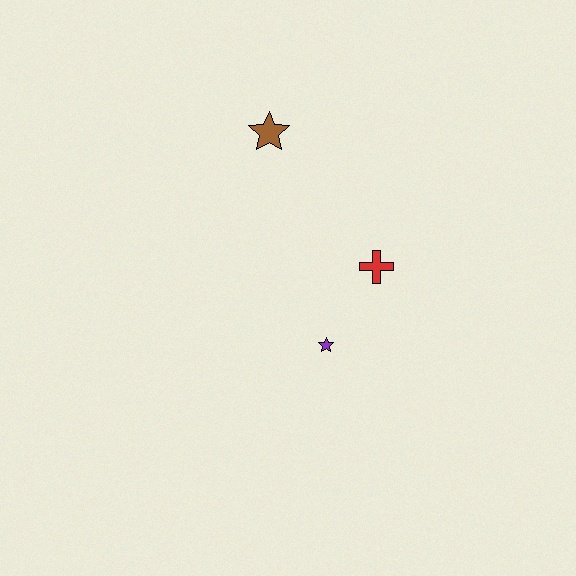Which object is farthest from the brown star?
The purple star is farthest from the brown star.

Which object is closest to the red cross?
The purple star is closest to the red cross.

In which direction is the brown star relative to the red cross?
The brown star is above the red cross.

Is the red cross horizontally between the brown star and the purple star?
No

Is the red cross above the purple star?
Yes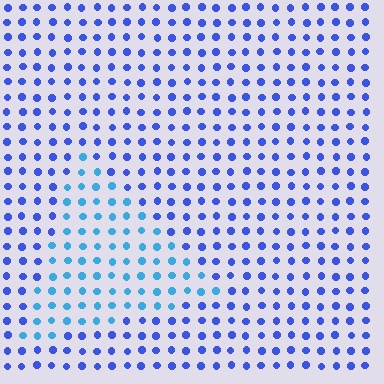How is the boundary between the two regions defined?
The boundary is defined purely by a slight shift in hue (about 32 degrees). Spacing, size, and orientation are identical on both sides.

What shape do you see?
I see a triangle.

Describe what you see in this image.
The image is filled with small blue elements in a uniform arrangement. A triangle-shaped region is visible where the elements are tinted to a slightly different hue, forming a subtle color boundary.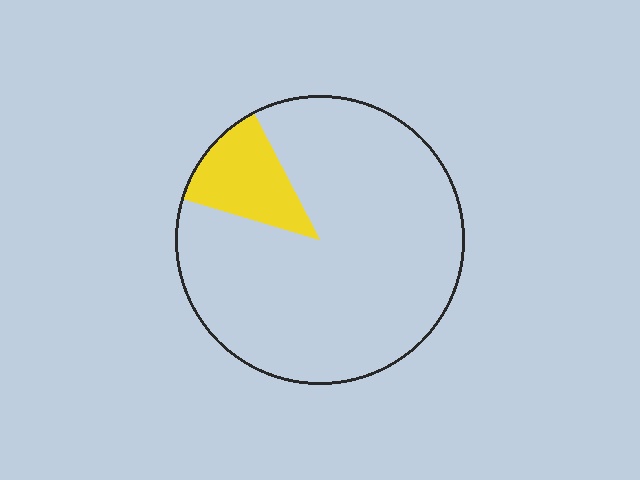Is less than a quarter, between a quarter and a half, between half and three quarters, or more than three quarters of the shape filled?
Less than a quarter.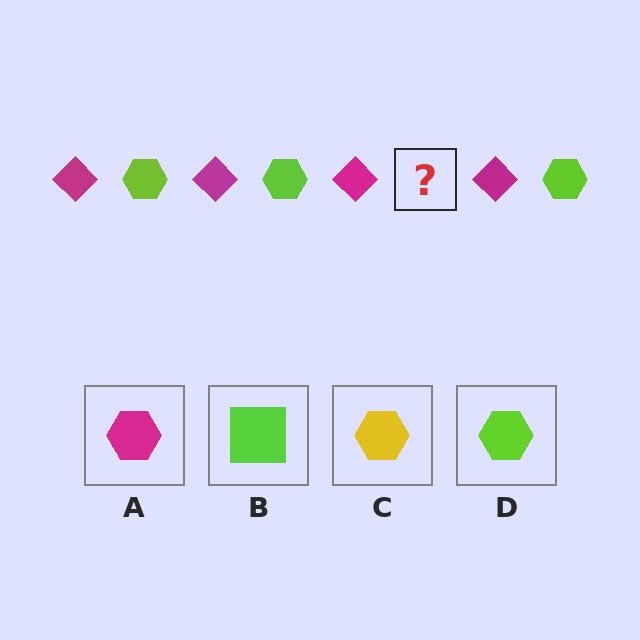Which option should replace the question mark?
Option D.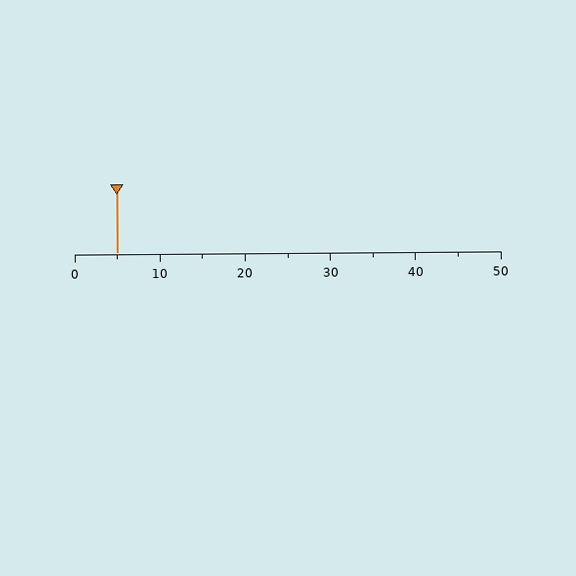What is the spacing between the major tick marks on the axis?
The major ticks are spaced 10 apart.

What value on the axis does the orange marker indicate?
The marker indicates approximately 5.